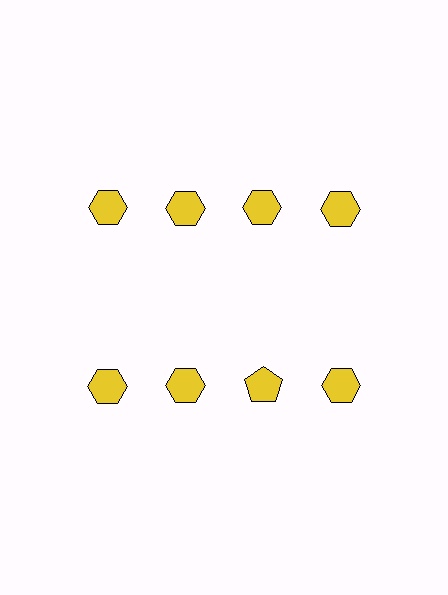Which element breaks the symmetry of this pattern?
The yellow pentagon in the second row, center column breaks the symmetry. All other shapes are yellow hexagons.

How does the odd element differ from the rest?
It has a different shape: pentagon instead of hexagon.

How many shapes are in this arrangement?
There are 8 shapes arranged in a grid pattern.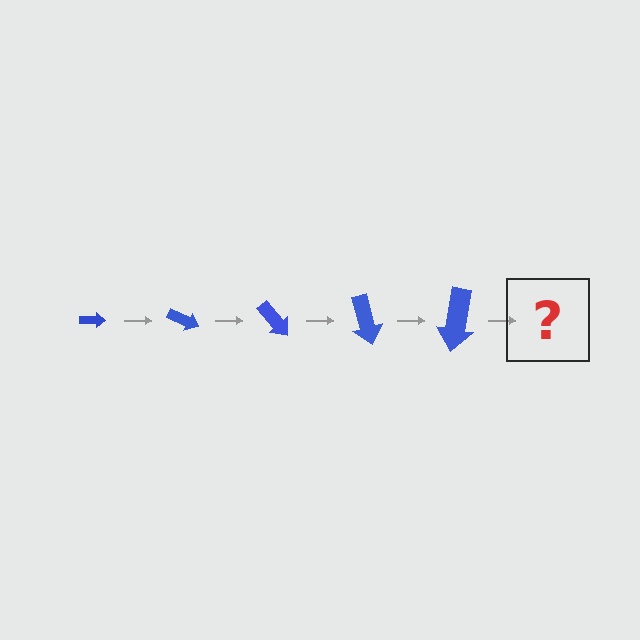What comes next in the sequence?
The next element should be an arrow, larger than the previous one and rotated 125 degrees from the start.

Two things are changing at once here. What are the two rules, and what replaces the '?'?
The two rules are that the arrow grows larger each step and it rotates 25 degrees each step. The '?' should be an arrow, larger than the previous one and rotated 125 degrees from the start.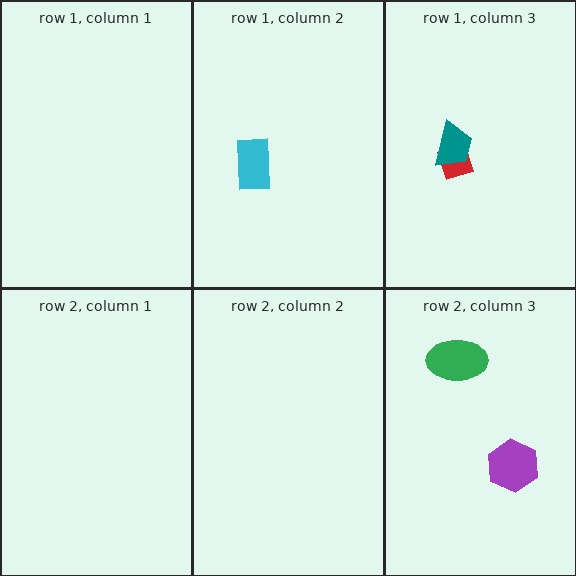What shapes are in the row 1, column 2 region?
The cyan rectangle.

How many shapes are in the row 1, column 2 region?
1.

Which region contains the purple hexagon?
The row 2, column 3 region.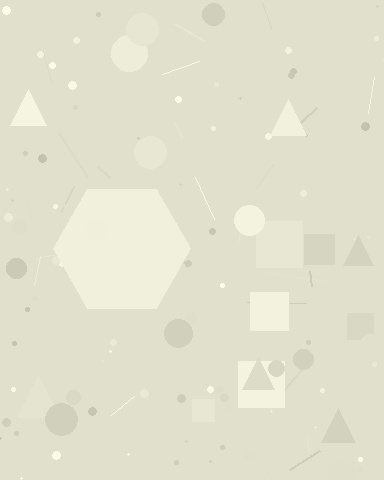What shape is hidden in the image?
A hexagon is hidden in the image.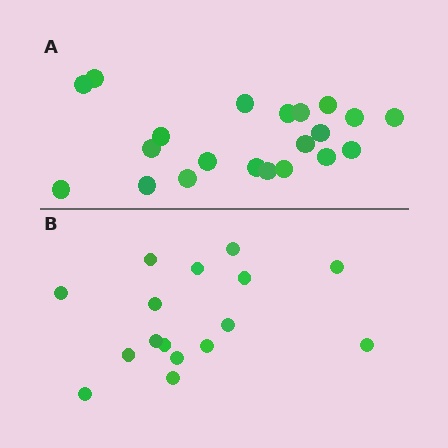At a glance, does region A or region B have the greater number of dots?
Region A (the top region) has more dots.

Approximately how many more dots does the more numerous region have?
Region A has about 5 more dots than region B.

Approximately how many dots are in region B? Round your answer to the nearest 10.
About 20 dots. (The exact count is 16, which rounds to 20.)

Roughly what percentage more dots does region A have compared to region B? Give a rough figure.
About 30% more.